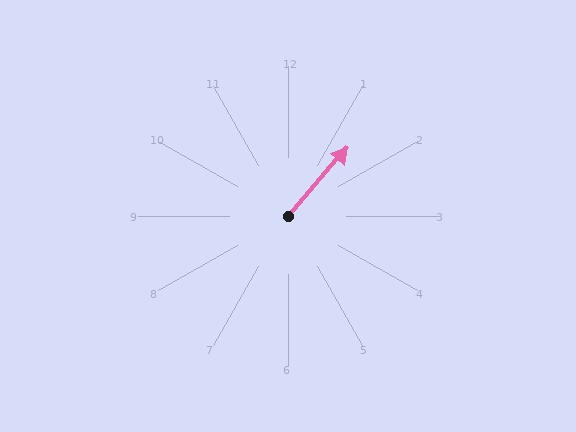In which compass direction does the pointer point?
Northeast.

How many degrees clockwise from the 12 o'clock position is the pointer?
Approximately 41 degrees.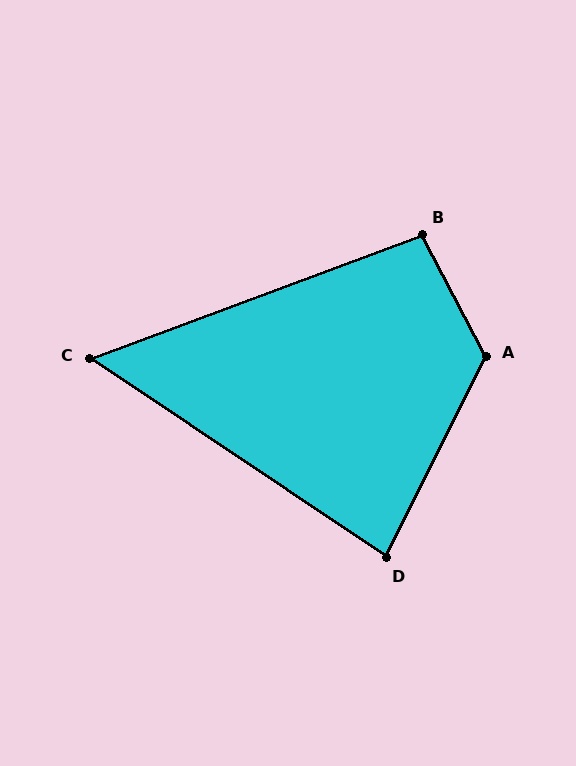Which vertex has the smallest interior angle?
C, at approximately 54 degrees.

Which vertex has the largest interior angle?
A, at approximately 126 degrees.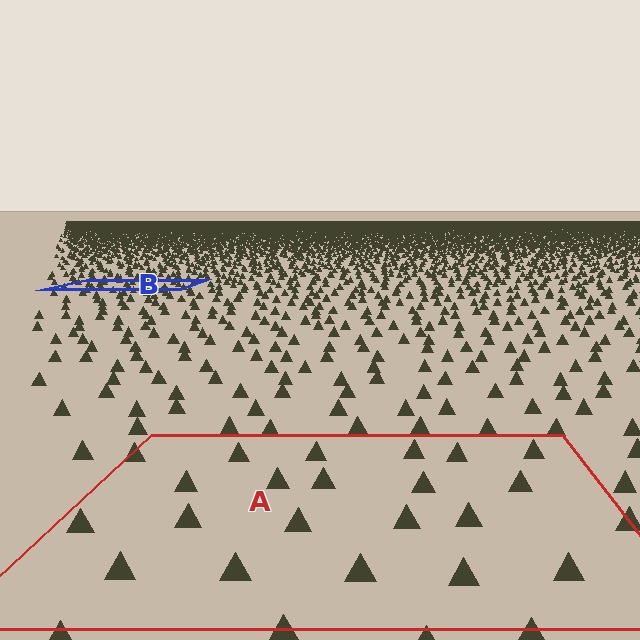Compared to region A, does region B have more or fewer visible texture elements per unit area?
Region B has more texture elements per unit area — they are packed more densely because it is farther away.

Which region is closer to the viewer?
Region A is closer. The texture elements there are larger and more spread out.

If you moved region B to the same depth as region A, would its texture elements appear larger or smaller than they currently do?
They would appear larger. At a closer depth, the same texture elements are projected at a bigger on-screen size.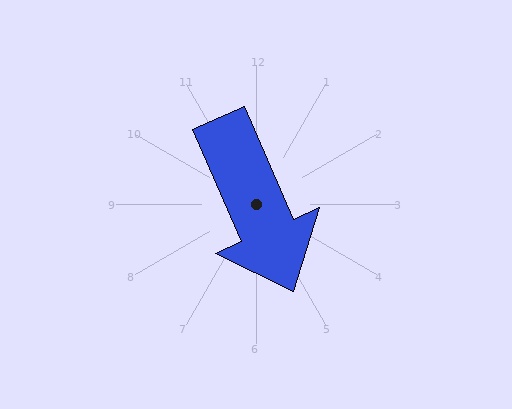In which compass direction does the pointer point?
Southeast.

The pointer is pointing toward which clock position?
Roughly 5 o'clock.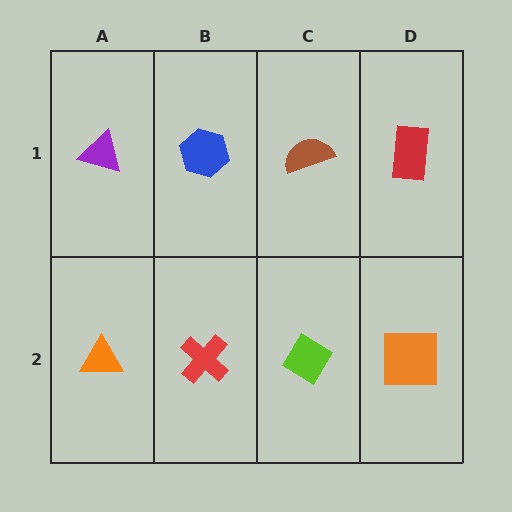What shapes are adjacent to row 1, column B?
A red cross (row 2, column B), a purple triangle (row 1, column A), a brown semicircle (row 1, column C).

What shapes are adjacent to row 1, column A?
An orange triangle (row 2, column A), a blue hexagon (row 1, column B).